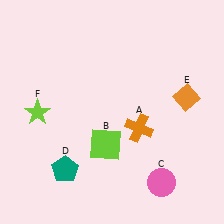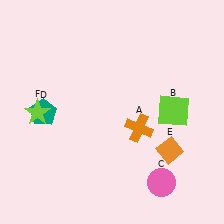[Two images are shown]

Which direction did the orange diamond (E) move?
The orange diamond (E) moved down.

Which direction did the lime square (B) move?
The lime square (B) moved right.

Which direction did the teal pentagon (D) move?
The teal pentagon (D) moved up.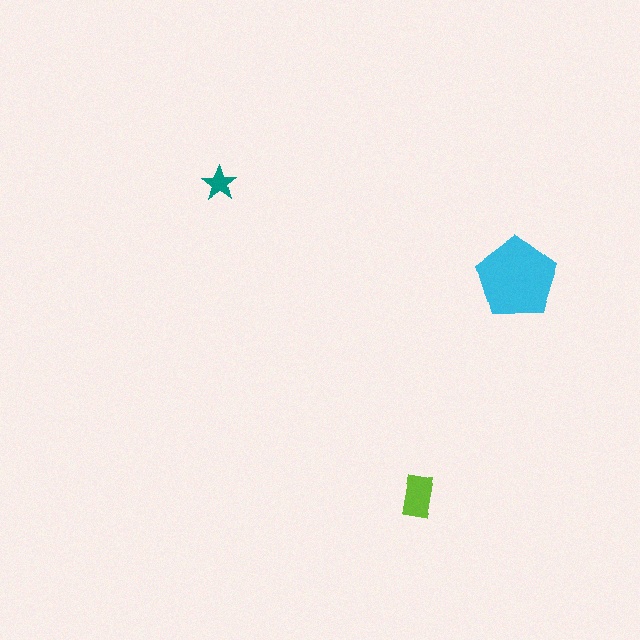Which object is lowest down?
The lime rectangle is bottommost.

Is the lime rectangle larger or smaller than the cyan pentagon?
Smaller.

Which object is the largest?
The cyan pentagon.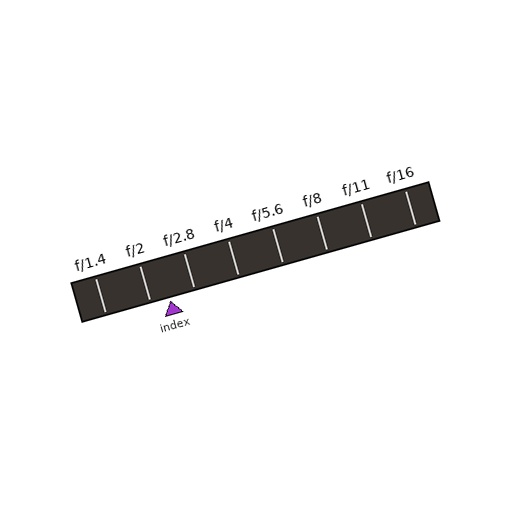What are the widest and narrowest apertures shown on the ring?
The widest aperture shown is f/1.4 and the narrowest is f/16.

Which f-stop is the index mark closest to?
The index mark is closest to f/2.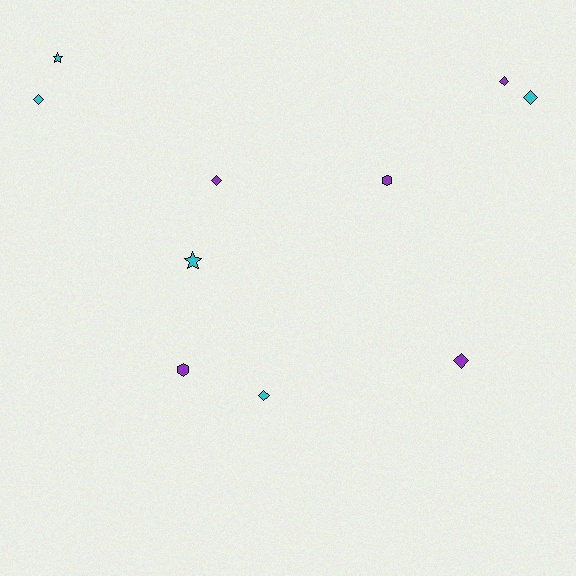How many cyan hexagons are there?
There are no cyan hexagons.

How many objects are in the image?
There are 10 objects.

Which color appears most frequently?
Purple, with 5 objects.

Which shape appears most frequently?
Diamond, with 6 objects.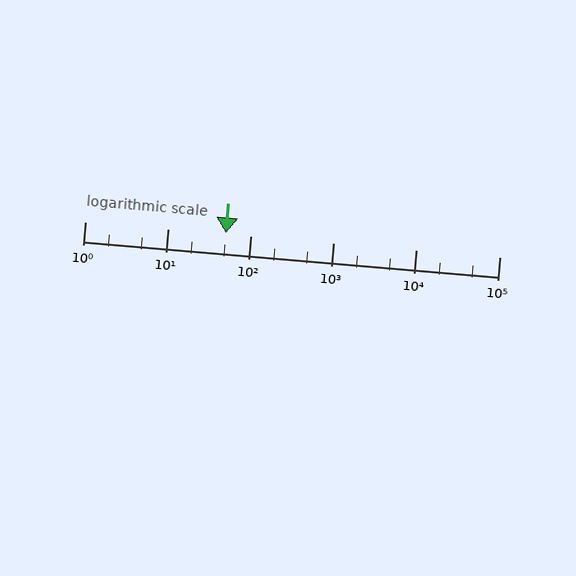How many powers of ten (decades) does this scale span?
The scale spans 5 decades, from 1 to 100000.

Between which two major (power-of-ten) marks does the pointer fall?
The pointer is between 10 and 100.